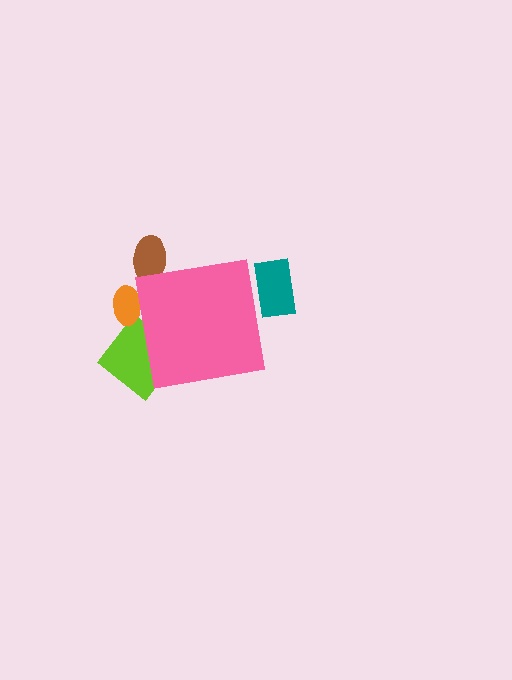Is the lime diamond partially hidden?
Yes, the lime diamond is partially hidden behind the pink square.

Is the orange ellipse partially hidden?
Yes, the orange ellipse is partially hidden behind the pink square.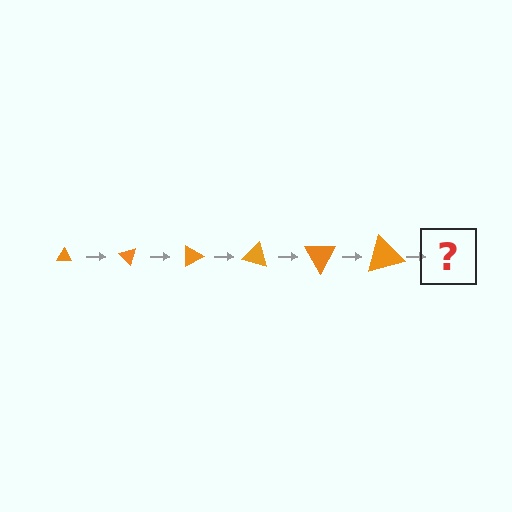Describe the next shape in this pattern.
It should be a triangle, larger than the previous one and rotated 270 degrees from the start.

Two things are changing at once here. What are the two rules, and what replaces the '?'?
The two rules are that the triangle grows larger each step and it rotates 45 degrees each step. The '?' should be a triangle, larger than the previous one and rotated 270 degrees from the start.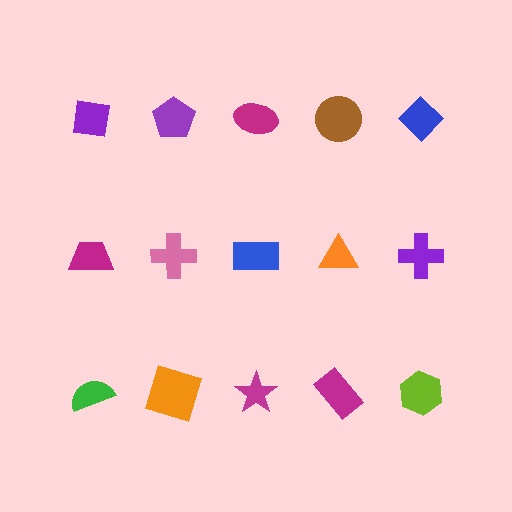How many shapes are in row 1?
5 shapes.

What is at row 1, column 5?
A blue diamond.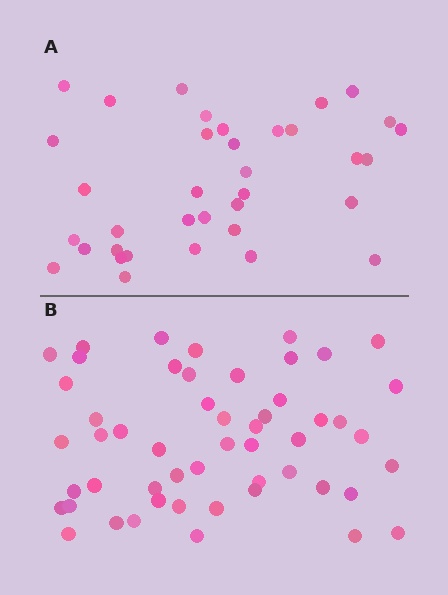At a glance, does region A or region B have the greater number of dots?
Region B (the bottom region) has more dots.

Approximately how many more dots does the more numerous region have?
Region B has approximately 15 more dots than region A.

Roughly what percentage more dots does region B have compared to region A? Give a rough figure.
About 45% more.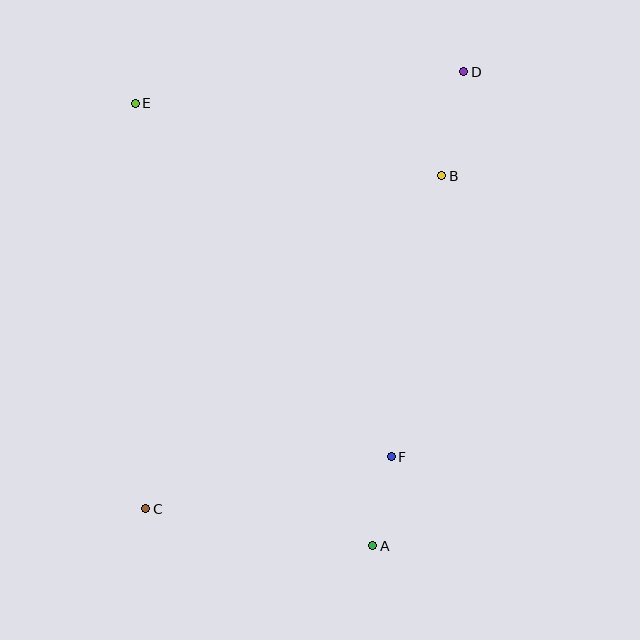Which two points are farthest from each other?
Points C and D are farthest from each other.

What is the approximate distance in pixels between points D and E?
The distance between D and E is approximately 330 pixels.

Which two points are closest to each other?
Points A and F are closest to each other.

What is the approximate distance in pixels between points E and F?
The distance between E and F is approximately 436 pixels.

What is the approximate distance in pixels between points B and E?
The distance between B and E is approximately 315 pixels.